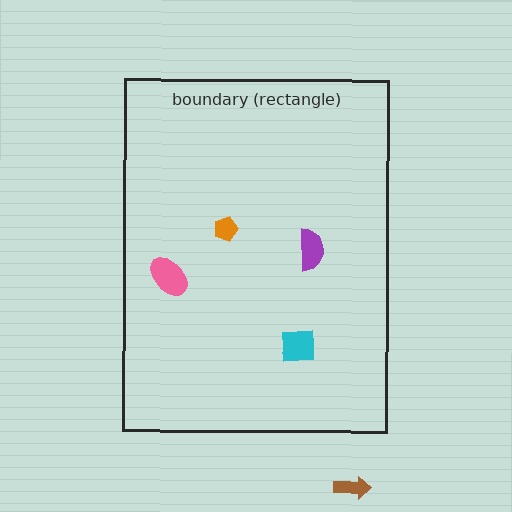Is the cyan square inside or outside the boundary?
Inside.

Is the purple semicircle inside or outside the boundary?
Inside.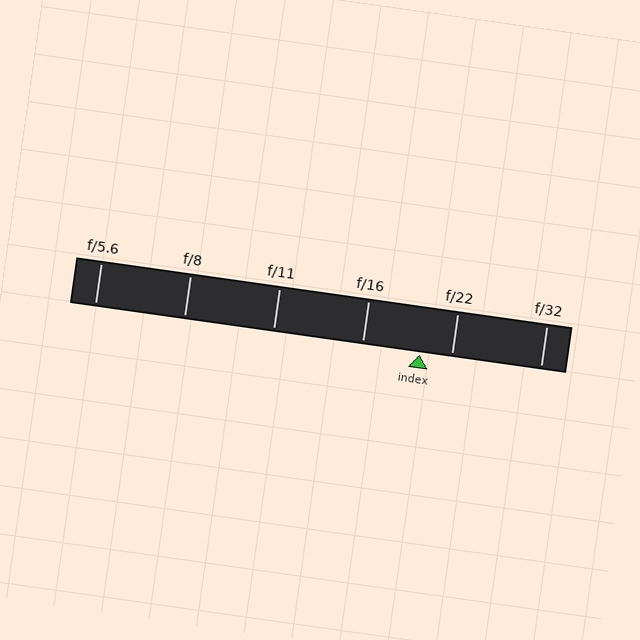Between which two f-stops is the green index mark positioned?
The index mark is between f/16 and f/22.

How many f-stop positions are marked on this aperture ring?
There are 6 f-stop positions marked.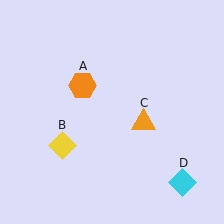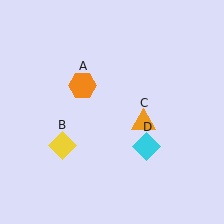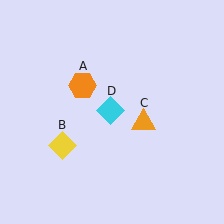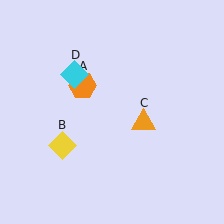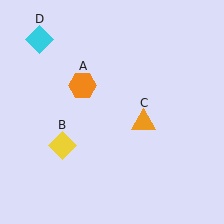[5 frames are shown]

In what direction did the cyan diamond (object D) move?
The cyan diamond (object D) moved up and to the left.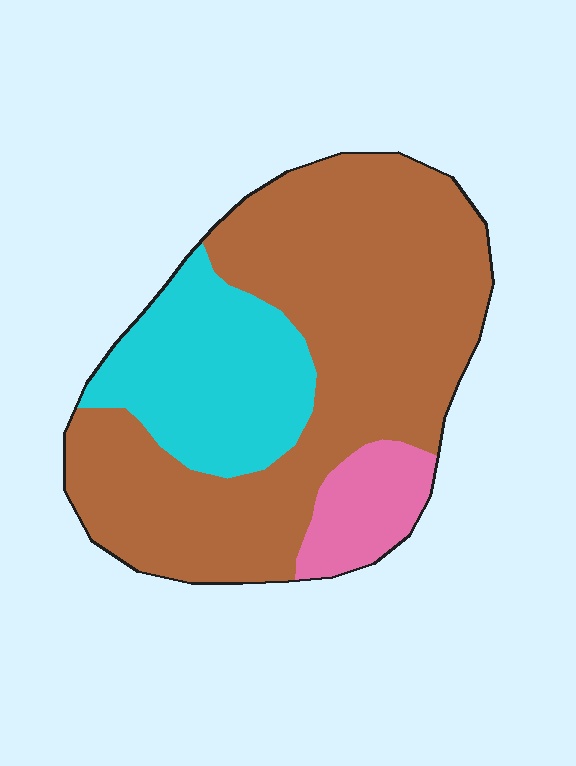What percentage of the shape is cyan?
Cyan covers 24% of the shape.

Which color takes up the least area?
Pink, at roughly 10%.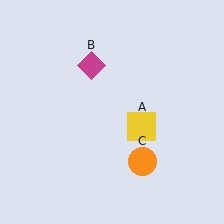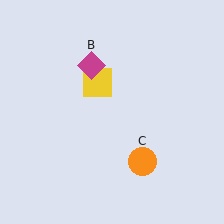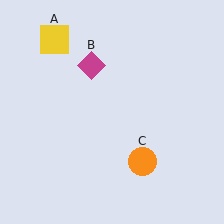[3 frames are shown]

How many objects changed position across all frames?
1 object changed position: yellow square (object A).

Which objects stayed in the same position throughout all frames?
Magenta diamond (object B) and orange circle (object C) remained stationary.